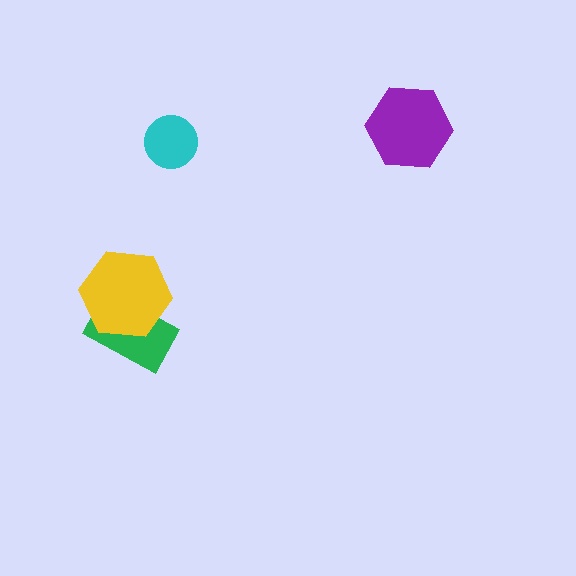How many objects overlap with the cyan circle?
0 objects overlap with the cyan circle.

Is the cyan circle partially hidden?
No, no other shape covers it.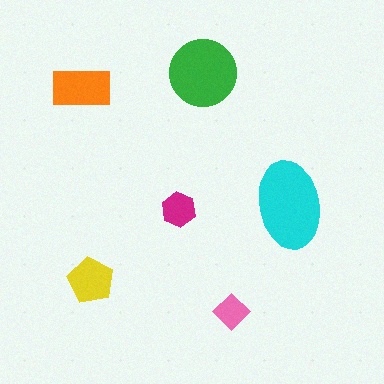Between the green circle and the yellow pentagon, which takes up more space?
The green circle.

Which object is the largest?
The cyan ellipse.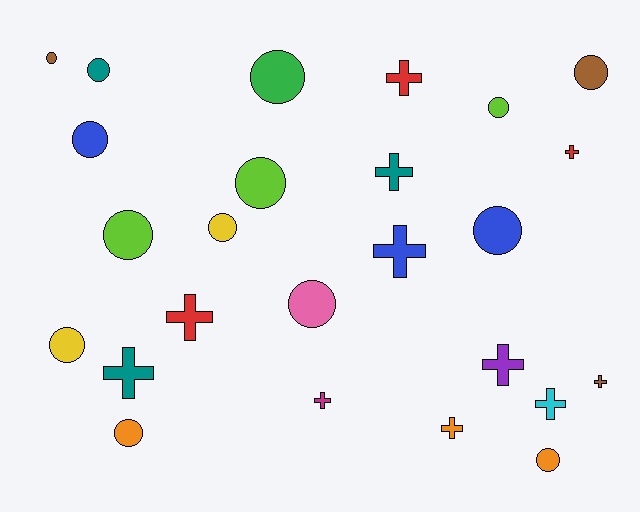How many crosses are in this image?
There are 11 crosses.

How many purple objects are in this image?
There is 1 purple object.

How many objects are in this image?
There are 25 objects.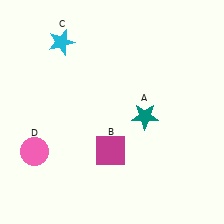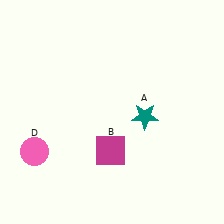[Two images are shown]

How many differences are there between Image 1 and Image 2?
There is 1 difference between the two images.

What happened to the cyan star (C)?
The cyan star (C) was removed in Image 2. It was in the top-left area of Image 1.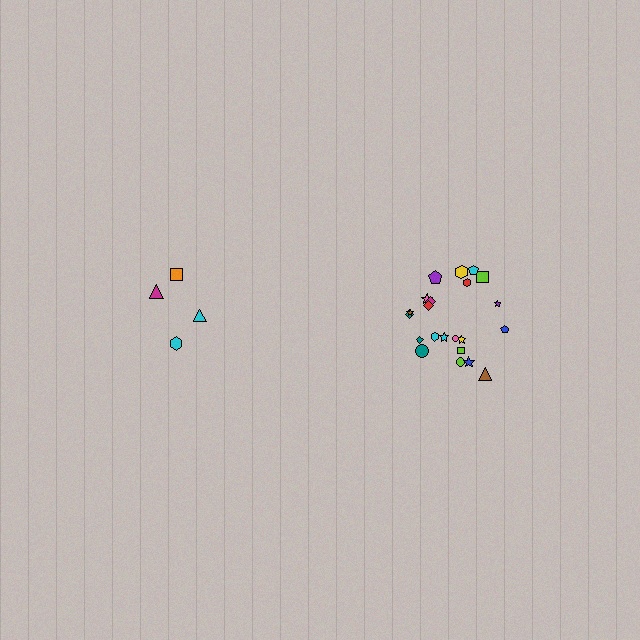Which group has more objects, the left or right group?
The right group.